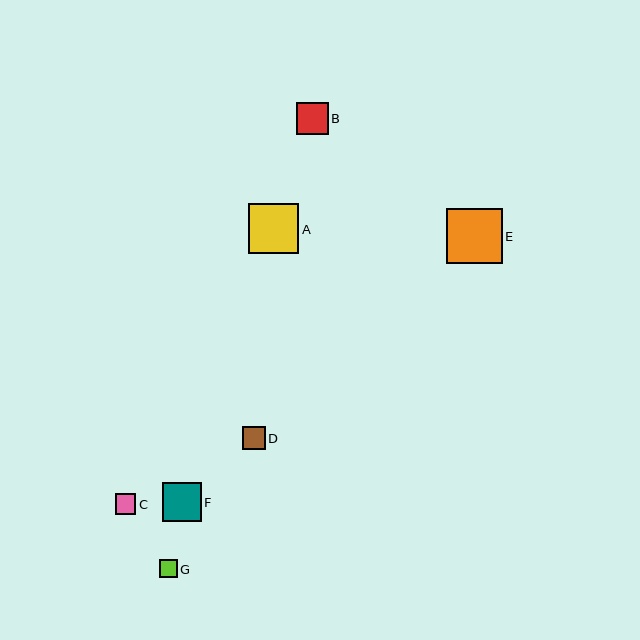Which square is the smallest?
Square G is the smallest with a size of approximately 18 pixels.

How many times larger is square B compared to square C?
Square B is approximately 1.5 times the size of square C.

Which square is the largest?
Square E is the largest with a size of approximately 56 pixels.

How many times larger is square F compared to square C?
Square F is approximately 1.9 times the size of square C.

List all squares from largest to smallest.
From largest to smallest: E, A, F, B, D, C, G.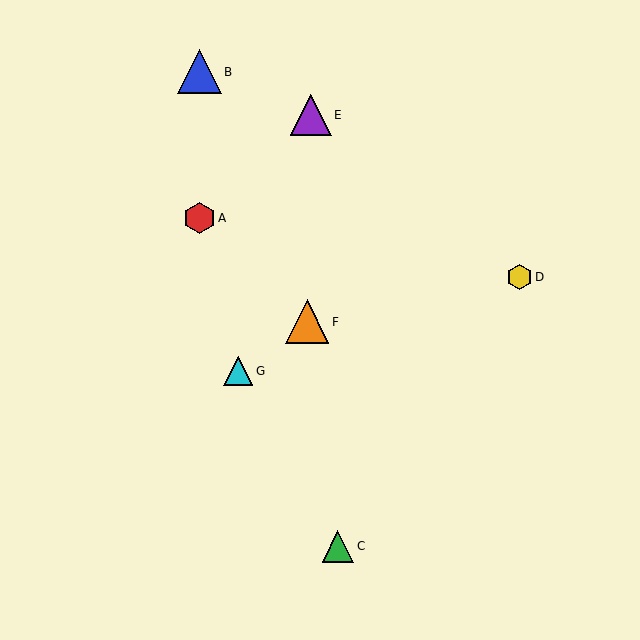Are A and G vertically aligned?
No, A is at x≈199 and G is at x≈238.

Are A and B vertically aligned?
Yes, both are at x≈199.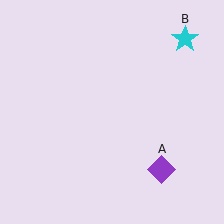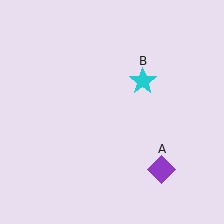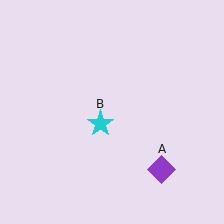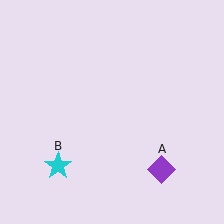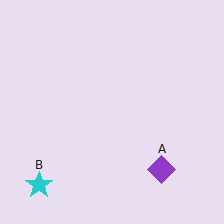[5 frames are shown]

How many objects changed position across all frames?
1 object changed position: cyan star (object B).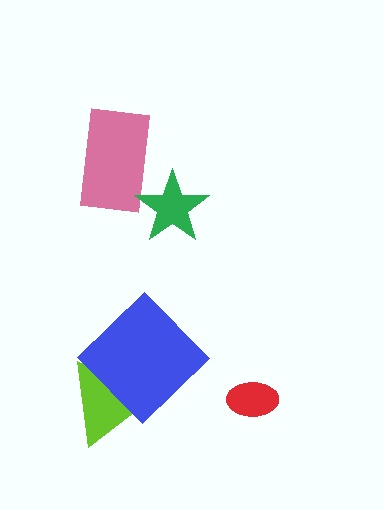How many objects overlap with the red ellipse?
0 objects overlap with the red ellipse.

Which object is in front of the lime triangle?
The blue diamond is in front of the lime triangle.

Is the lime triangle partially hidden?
Yes, it is partially covered by another shape.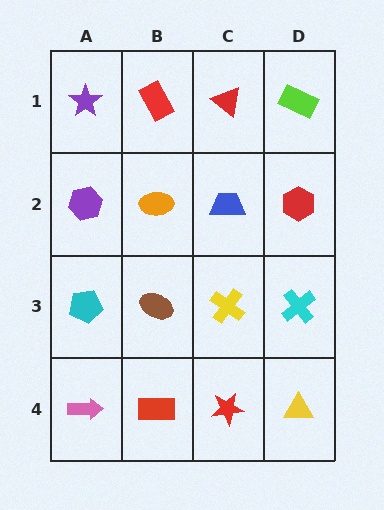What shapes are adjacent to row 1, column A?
A purple hexagon (row 2, column A), a red rectangle (row 1, column B).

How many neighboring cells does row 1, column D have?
2.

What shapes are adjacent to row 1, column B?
An orange ellipse (row 2, column B), a purple star (row 1, column A), a red triangle (row 1, column C).